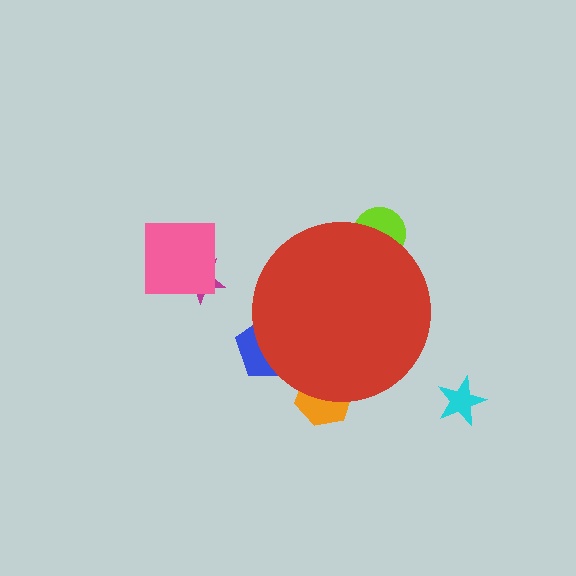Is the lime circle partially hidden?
Yes, the lime circle is partially hidden behind the red circle.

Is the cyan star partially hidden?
No, the cyan star is fully visible.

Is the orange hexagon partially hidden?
Yes, the orange hexagon is partially hidden behind the red circle.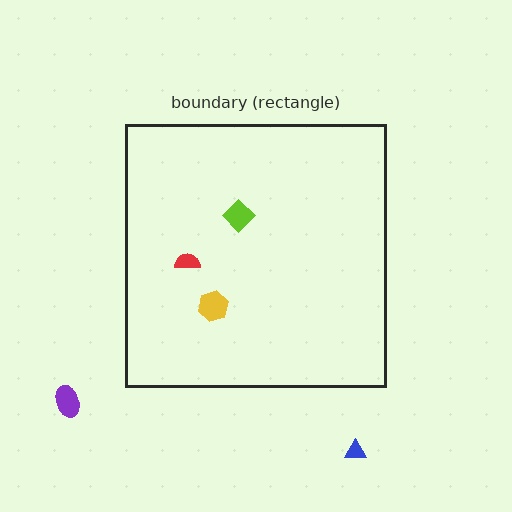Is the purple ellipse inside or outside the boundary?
Outside.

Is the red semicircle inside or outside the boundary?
Inside.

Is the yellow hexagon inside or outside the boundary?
Inside.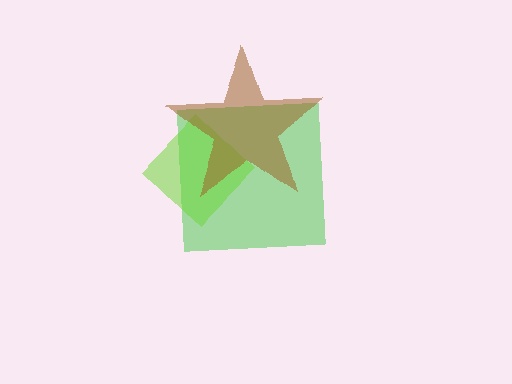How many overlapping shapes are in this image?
There are 3 overlapping shapes in the image.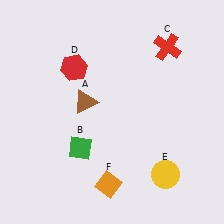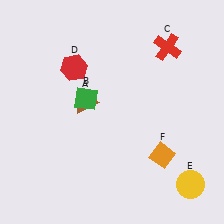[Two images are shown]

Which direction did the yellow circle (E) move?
The yellow circle (E) moved right.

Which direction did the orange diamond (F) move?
The orange diamond (F) moved right.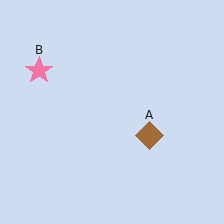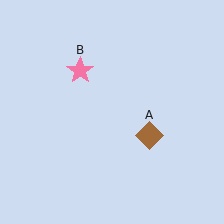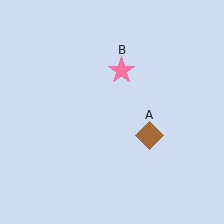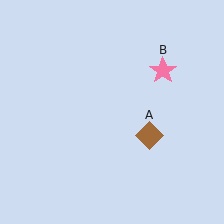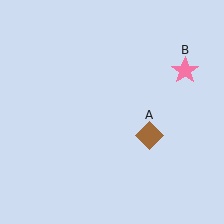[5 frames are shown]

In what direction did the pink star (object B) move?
The pink star (object B) moved right.